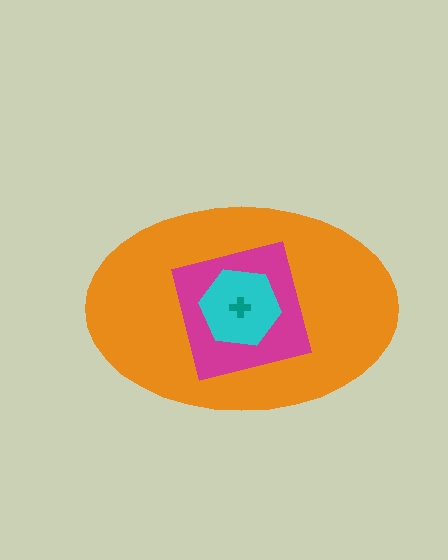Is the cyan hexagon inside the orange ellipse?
Yes.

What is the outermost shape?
The orange ellipse.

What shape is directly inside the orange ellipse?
The magenta square.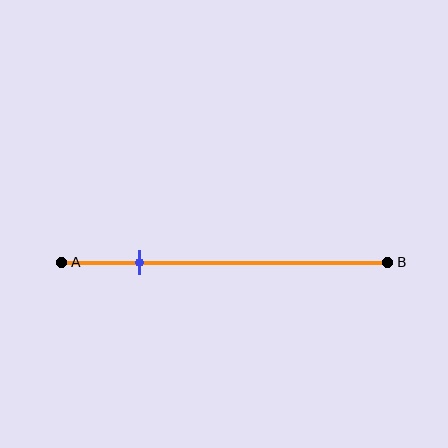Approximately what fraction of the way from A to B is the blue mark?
The blue mark is approximately 25% of the way from A to B.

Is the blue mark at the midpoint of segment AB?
No, the mark is at about 25% from A, not at the 50% midpoint.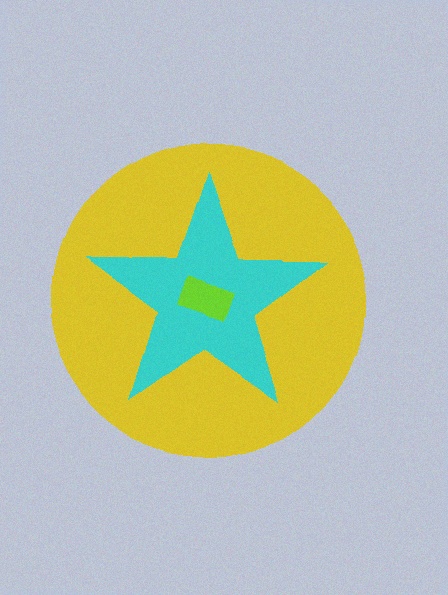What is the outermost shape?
The yellow circle.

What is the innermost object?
The lime rectangle.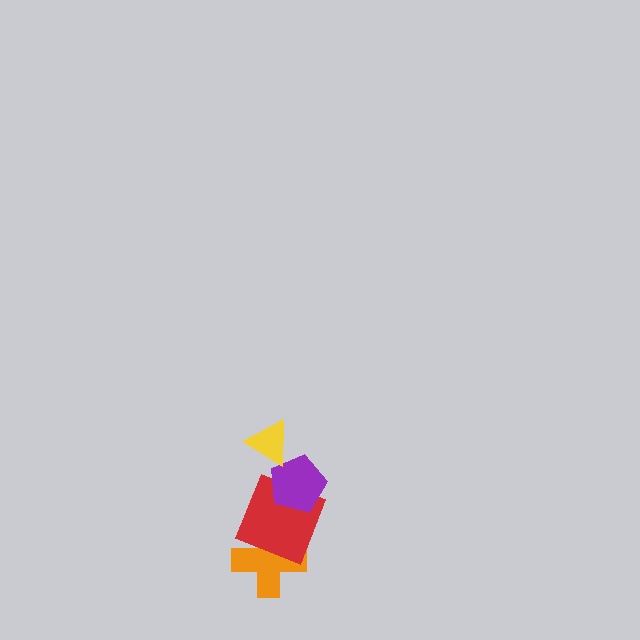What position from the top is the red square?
The red square is 3rd from the top.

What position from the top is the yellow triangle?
The yellow triangle is 1st from the top.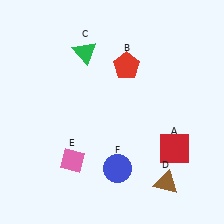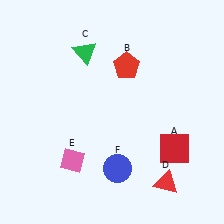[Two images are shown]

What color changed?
The triangle (D) changed from brown in Image 1 to red in Image 2.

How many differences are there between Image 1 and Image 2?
There is 1 difference between the two images.